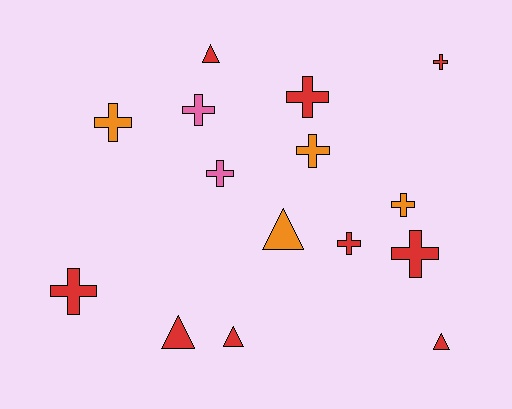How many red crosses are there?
There are 5 red crosses.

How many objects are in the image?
There are 15 objects.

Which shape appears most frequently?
Cross, with 10 objects.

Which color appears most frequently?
Red, with 9 objects.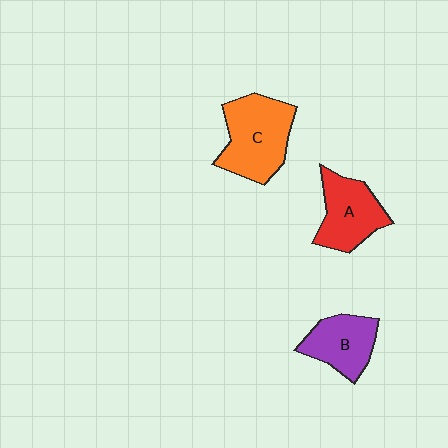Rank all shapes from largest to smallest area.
From largest to smallest: C (orange), A (red), B (purple).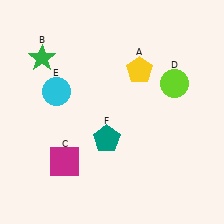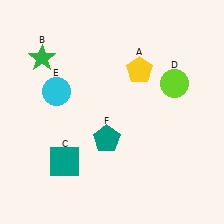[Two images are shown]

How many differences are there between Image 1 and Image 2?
There is 1 difference between the two images.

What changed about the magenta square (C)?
In Image 1, C is magenta. In Image 2, it changed to teal.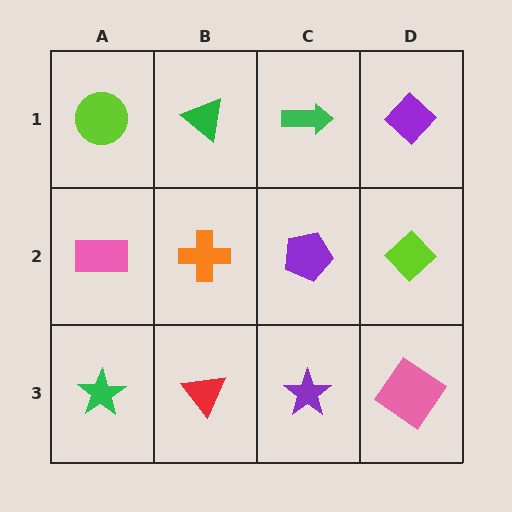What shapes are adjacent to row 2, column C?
A green arrow (row 1, column C), a purple star (row 3, column C), an orange cross (row 2, column B), a lime diamond (row 2, column D).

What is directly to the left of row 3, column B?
A green star.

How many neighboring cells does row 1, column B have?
3.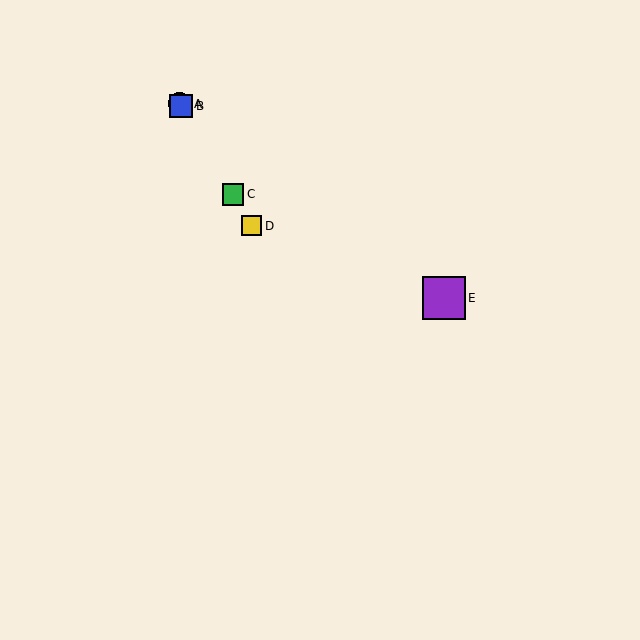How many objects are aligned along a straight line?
4 objects (A, B, C, D) are aligned along a straight line.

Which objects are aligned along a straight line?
Objects A, B, C, D are aligned along a straight line.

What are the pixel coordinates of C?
Object C is at (233, 194).